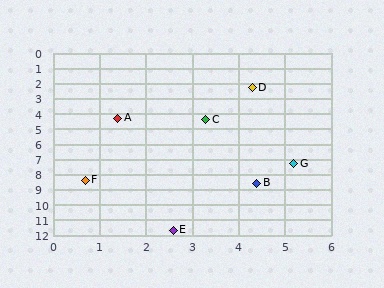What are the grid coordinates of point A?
Point A is at approximately (1.4, 4.3).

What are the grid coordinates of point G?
Point G is at approximately (5.2, 7.3).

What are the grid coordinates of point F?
Point F is at approximately (0.7, 8.4).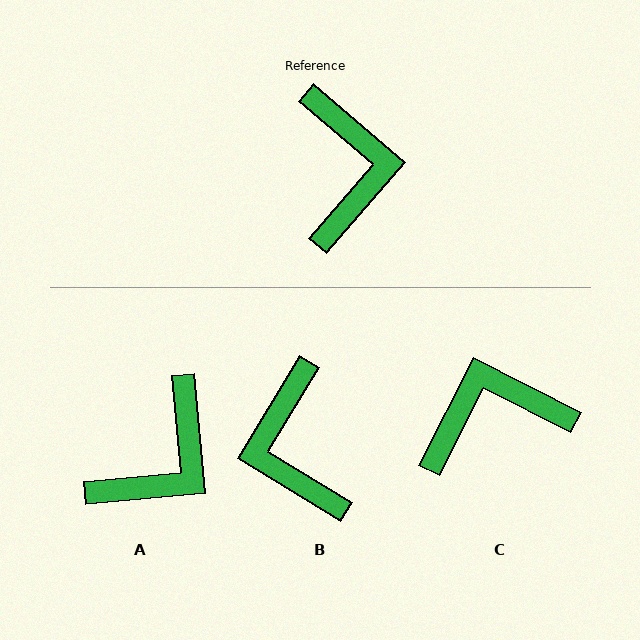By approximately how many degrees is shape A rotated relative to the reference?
Approximately 44 degrees clockwise.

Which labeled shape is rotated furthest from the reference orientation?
B, about 170 degrees away.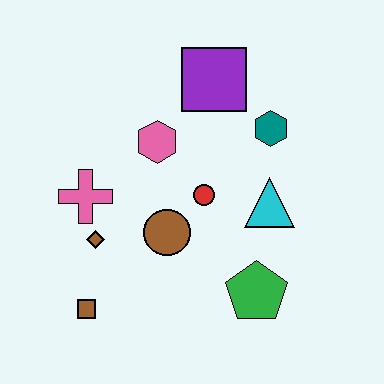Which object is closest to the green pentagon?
The cyan triangle is closest to the green pentagon.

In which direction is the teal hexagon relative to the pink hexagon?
The teal hexagon is to the right of the pink hexagon.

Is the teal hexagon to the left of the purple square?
No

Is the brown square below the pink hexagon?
Yes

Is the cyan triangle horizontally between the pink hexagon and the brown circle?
No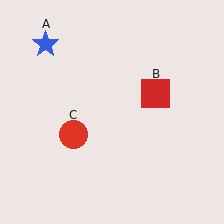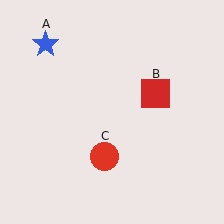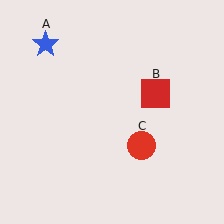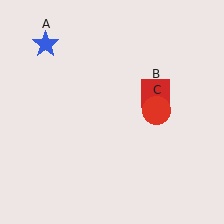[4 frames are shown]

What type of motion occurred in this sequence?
The red circle (object C) rotated counterclockwise around the center of the scene.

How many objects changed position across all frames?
1 object changed position: red circle (object C).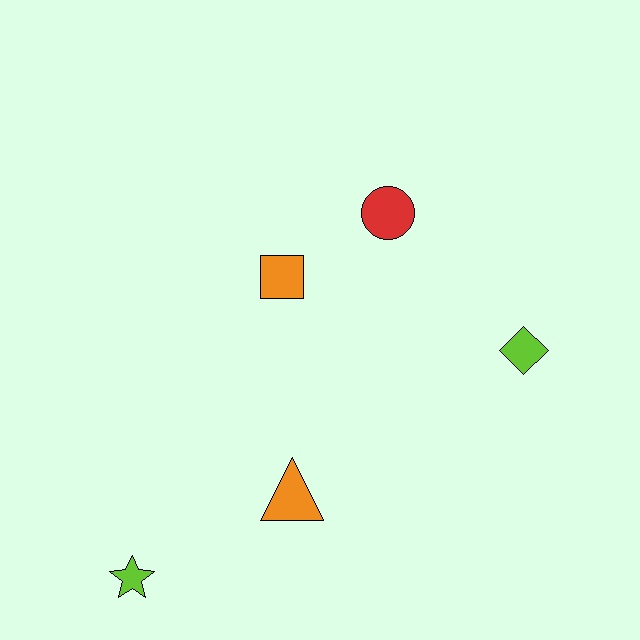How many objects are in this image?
There are 5 objects.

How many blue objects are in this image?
There are no blue objects.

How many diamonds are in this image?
There is 1 diamond.